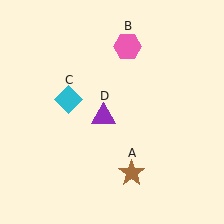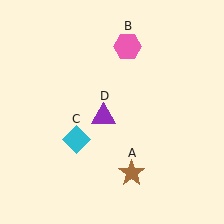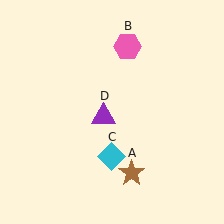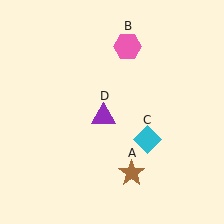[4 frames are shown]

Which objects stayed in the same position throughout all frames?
Brown star (object A) and pink hexagon (object B) and purple triangle (object D) remained stationary.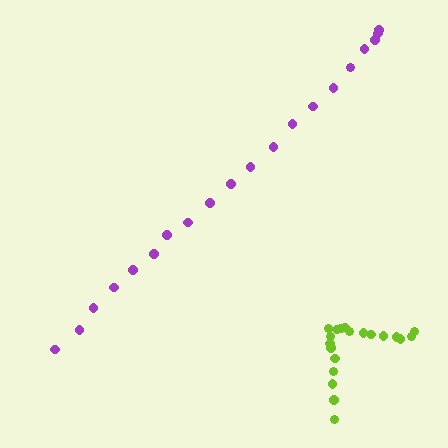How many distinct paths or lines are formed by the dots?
There are 2 distinct paths.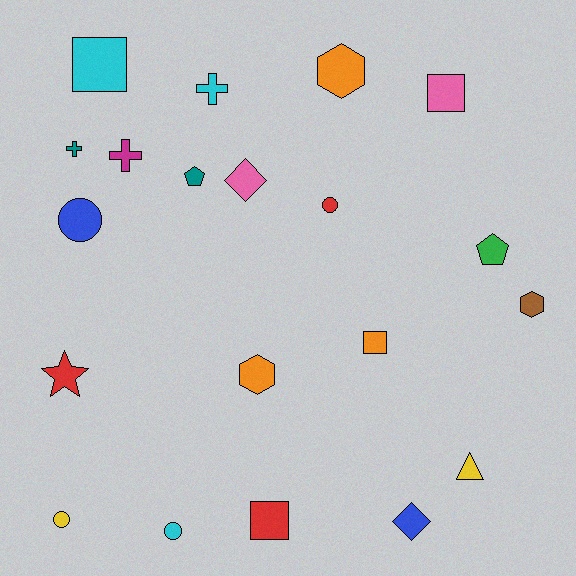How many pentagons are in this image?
There are 2 pentagons.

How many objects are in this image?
There are 20 objects.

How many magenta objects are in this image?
There is 1 magenta object.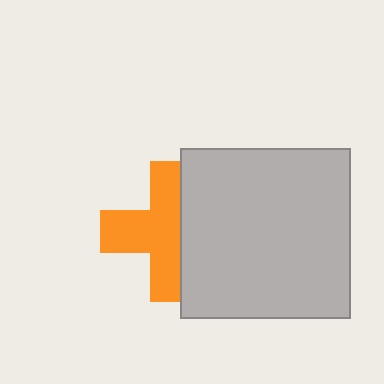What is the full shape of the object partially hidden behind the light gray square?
The partially hidden object is an orange cross.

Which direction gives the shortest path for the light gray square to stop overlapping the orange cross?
Moving right gives the shortest separation.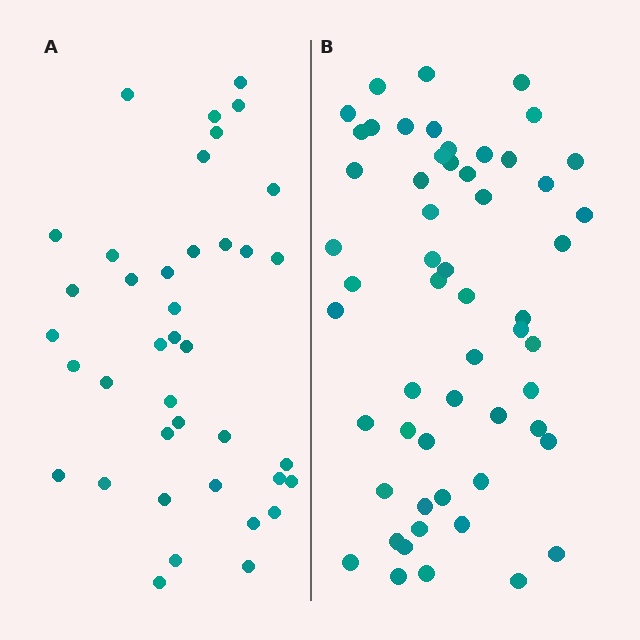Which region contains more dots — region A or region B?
Region B (the right region) has more dots.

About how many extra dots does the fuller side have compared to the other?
Region B has approximately 15 more dots than region A.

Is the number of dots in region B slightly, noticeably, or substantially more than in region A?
Region B has noticeably more, but not dramatically so. The ratio is roughly 1.4 to 1.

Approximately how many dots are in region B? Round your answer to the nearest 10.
About 60 dots. (The exact count is 56, which rounds to 60.)